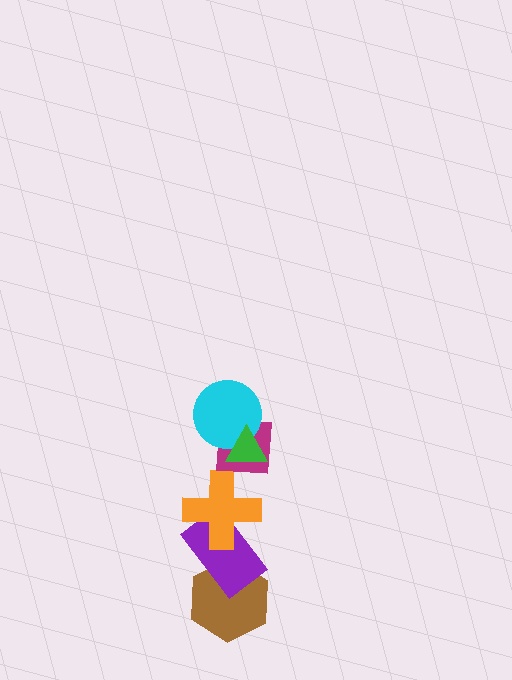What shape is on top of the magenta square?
The cyan circle is on top of the magenta square.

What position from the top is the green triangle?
The green triangle is 1st from the top.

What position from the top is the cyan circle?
The cyan circle is 2nd from the top.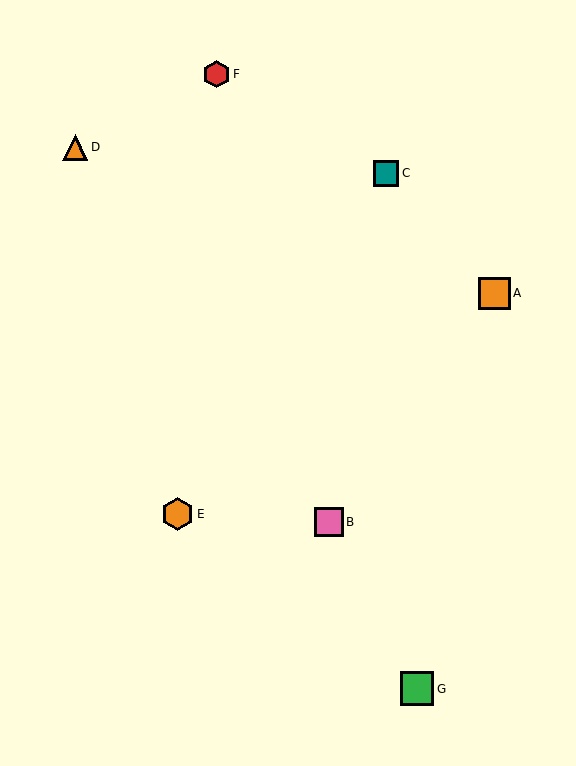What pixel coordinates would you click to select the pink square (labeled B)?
Click at (329, 522) to select the pink square B.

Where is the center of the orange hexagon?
The center of the orange hexagon is at (177, 514).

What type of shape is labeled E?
Shape E is an orange hexagon.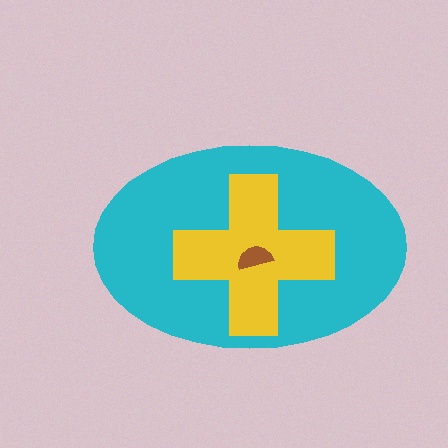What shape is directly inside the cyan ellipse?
The yellow cross.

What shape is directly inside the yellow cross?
The brown semicircle.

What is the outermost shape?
The cyan ellipse.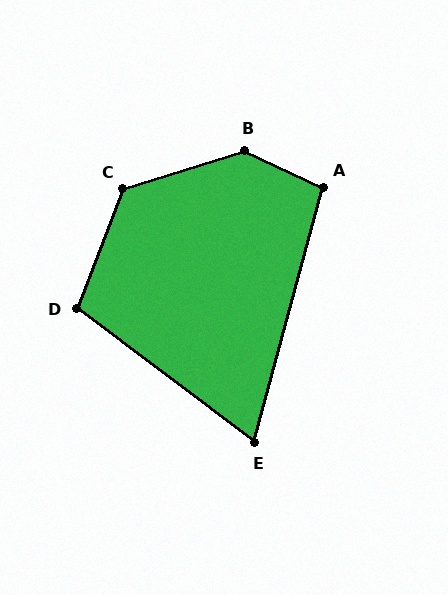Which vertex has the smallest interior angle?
E, at approximately 68 degrees.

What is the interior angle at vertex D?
Approximately 106 degrees (obtuse).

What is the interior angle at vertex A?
Approximately 100 degrees (obtuse).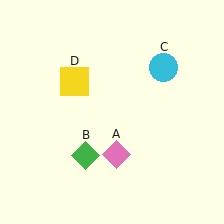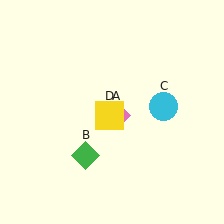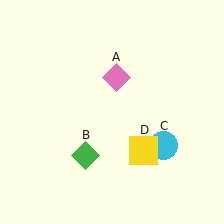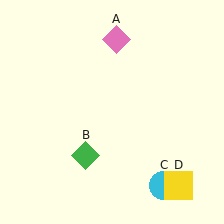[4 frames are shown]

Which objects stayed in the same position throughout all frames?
Green diamond (object B) remained stationary.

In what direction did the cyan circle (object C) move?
The cyan circle (object C) moved down.